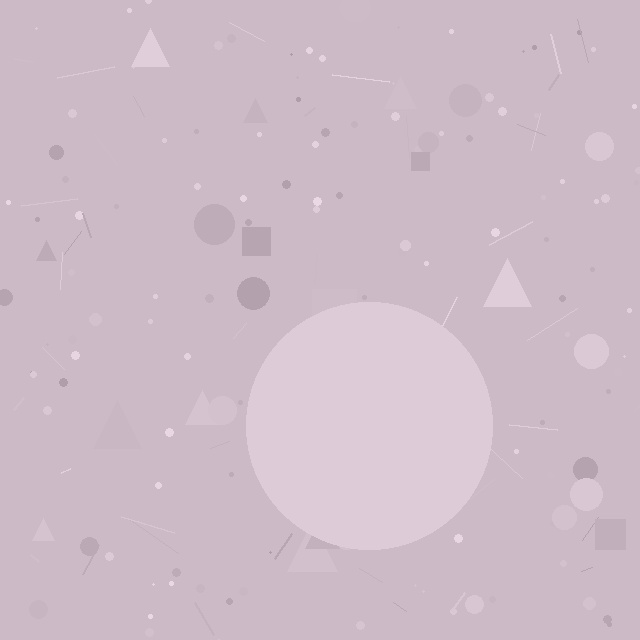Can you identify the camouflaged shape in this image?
The camouflaged shape is a circle.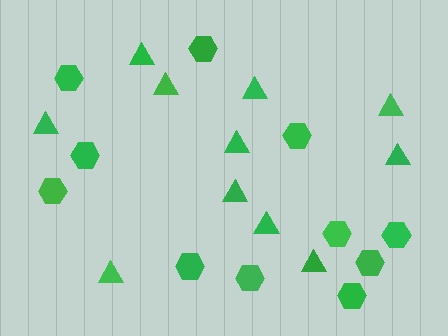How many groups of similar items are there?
There are 2 groups: one group of triangles (11) and one group of hexagons (11).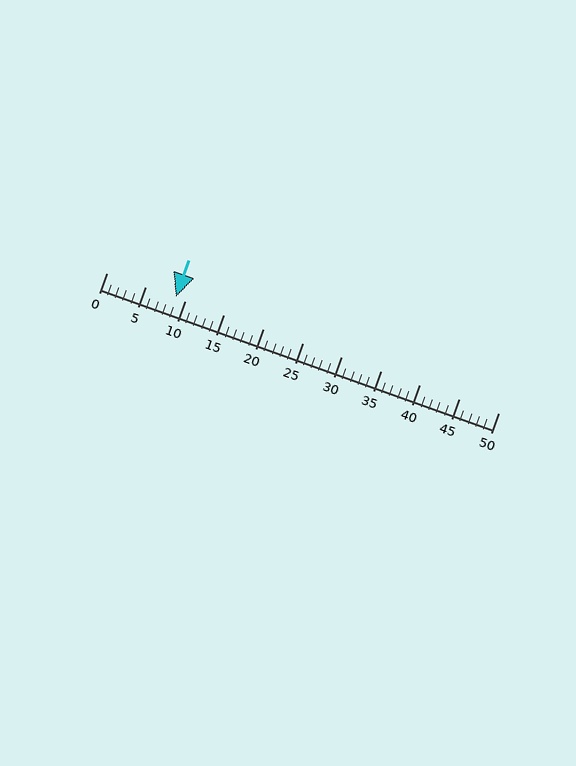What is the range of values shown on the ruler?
The ruler shows values from 0 to 50.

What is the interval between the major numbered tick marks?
The major tick marks are spaced 5 units apart.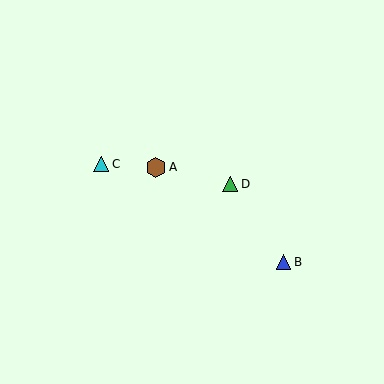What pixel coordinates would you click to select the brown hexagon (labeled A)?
Click at (156, 167) to select the brown hexagon A.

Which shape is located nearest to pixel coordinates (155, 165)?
The brown hexagon (labeled A) at (156, 167) is nearest to that location.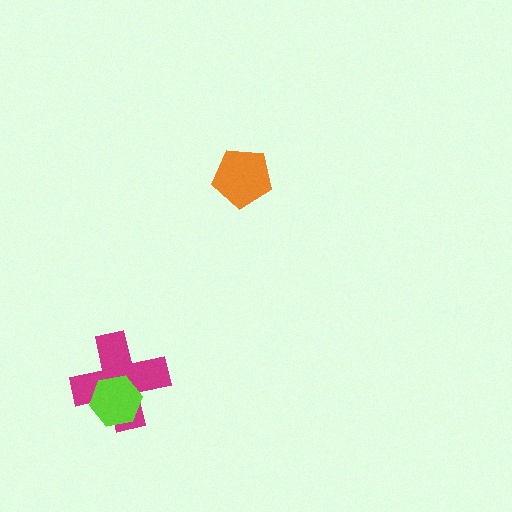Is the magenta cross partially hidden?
Yes, it is partially covered by another shape.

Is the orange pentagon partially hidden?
No, no other shape covers it.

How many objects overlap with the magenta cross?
1 object overlaps with the magenta cross.